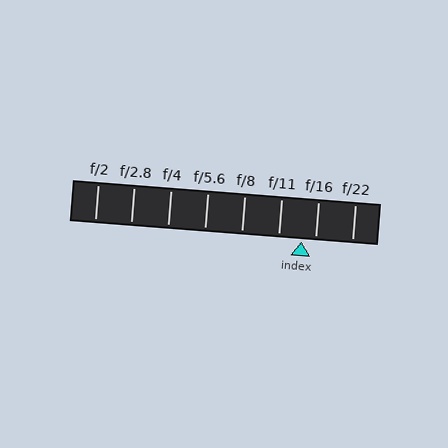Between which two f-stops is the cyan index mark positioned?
The index mark is between f/11 and f/16.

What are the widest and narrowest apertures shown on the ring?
The widest aperture shown is f/2 and the narrowest is f/22.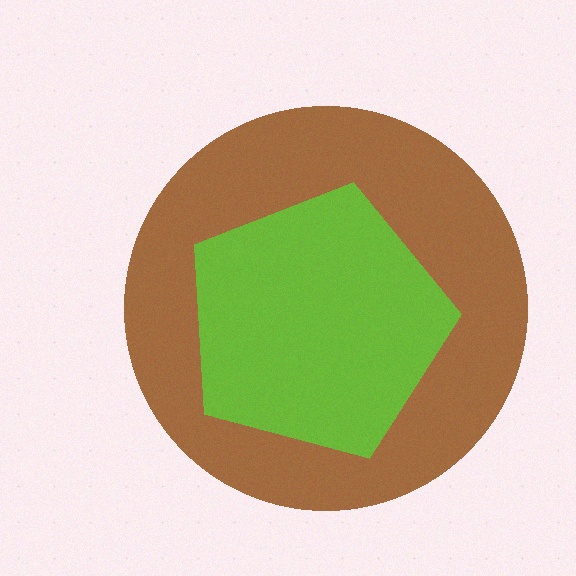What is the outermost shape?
The brown circle.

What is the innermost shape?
The lime pentagon.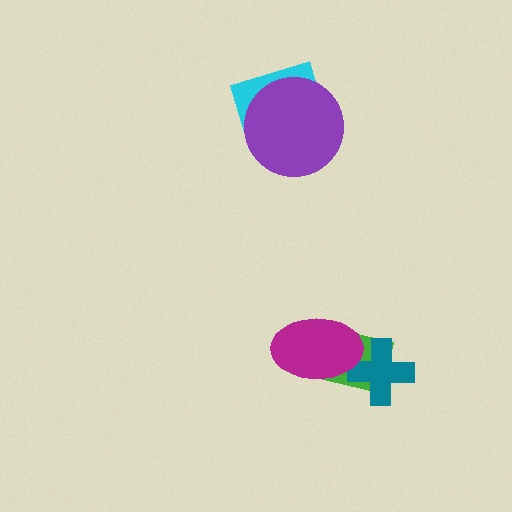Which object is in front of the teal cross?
The magenta ellipse is in front of the teal cross.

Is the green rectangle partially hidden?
Yes, it is partially covered by another shape.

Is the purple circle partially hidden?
No, no other shape covers it.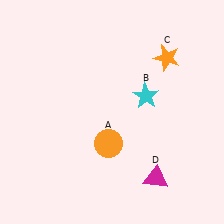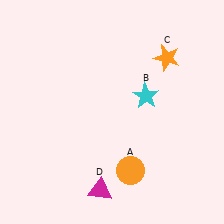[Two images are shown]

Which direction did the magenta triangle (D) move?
The magenta triangle (D) moved left.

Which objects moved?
The objects that moved are: the orange circle (A), the magenta triangle (D).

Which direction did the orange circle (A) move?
The orange circle (A) moved down.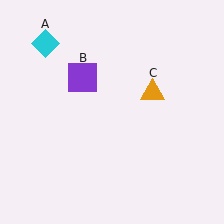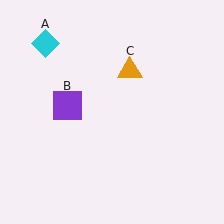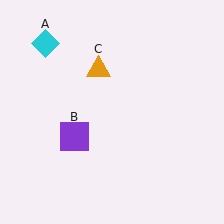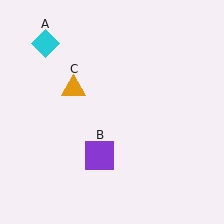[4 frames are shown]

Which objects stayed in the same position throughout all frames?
Cyan diamond (object A) remained stationary.